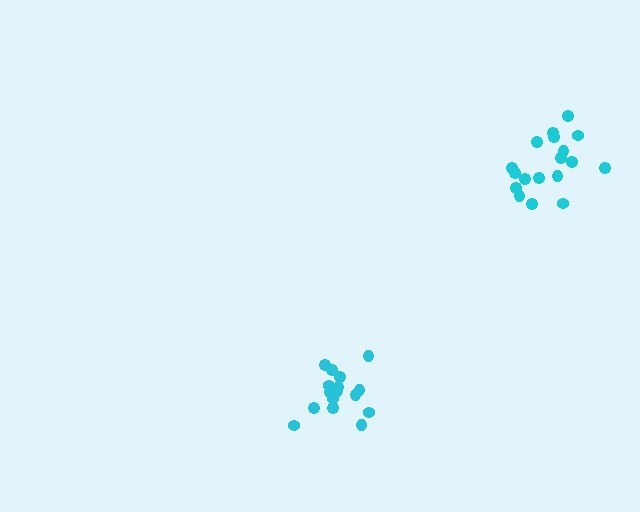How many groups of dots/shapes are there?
There are 2 groups.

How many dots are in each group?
Group 1: 16 dots, Group 2: 18 dots (34 total).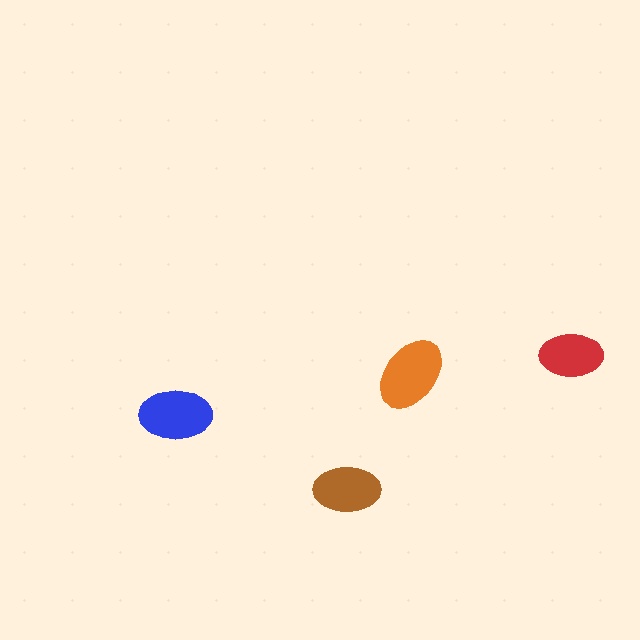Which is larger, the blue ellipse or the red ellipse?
The blue one.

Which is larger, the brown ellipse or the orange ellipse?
The orange one.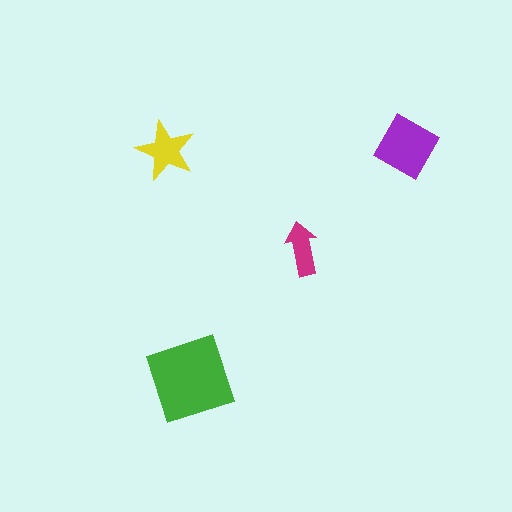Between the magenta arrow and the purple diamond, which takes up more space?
The purple diamond.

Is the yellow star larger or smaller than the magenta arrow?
Larger.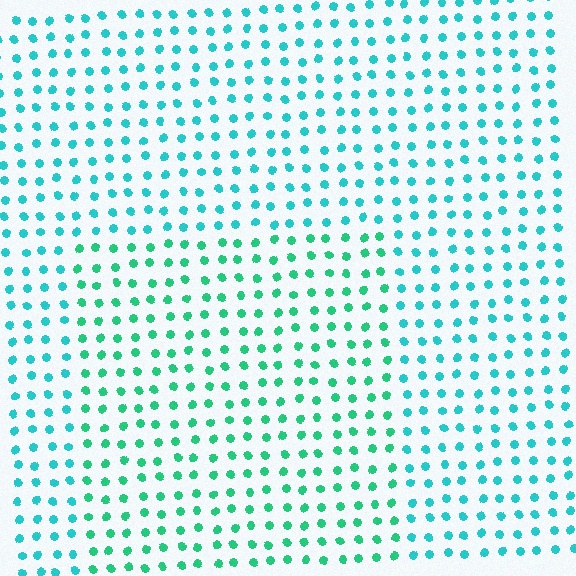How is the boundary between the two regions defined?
The boundary is defined purely by a slight shift in hue (about 27 degrees). Spacing, size, and orientation are identical on both sides.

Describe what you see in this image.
The image is filled with small cyan elements in a uniform arrangement. A rectangle-shaped region is visible where the elements are tinted to a slightly different hue, forming a subtle color boundary.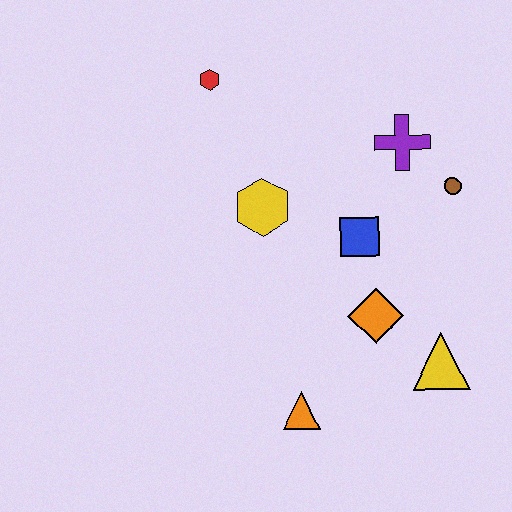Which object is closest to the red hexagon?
The yellow hexagon is closest to the red hexagon.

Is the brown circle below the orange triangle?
No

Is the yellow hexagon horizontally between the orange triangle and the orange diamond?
No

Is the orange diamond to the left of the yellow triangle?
Yes